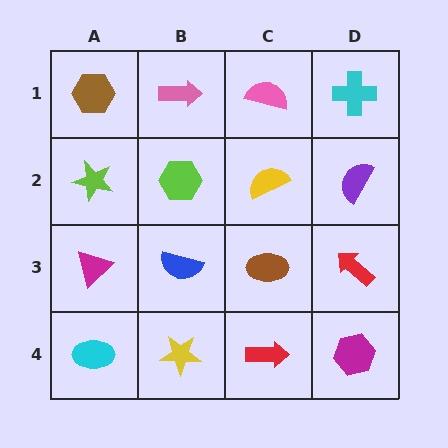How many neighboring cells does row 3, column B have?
4.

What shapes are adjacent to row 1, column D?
A purple semicircle (row 2, column D), a pink semicircle (row 1, column C).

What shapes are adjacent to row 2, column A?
A brown hexagon (row 1, column A), a magenta triangle (row 3, column A), a lime hexagon (row 2, column B).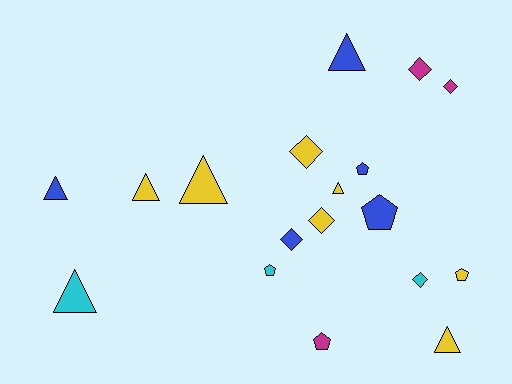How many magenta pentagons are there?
There is 1 magenta pentagon.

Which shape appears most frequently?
Triangle, with 7 objects.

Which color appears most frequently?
Yellow, with 7 objects.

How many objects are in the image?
There are 18 objects.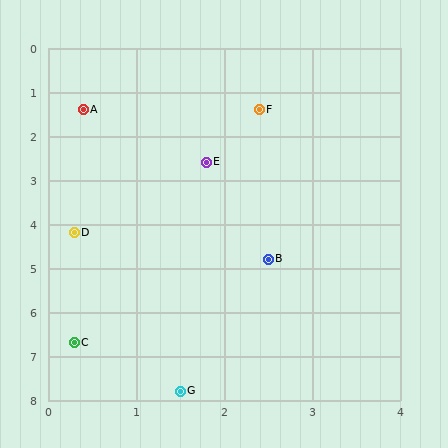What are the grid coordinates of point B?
Point B is at approximately (2.5, 4.8).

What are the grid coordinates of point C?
Point C is at approximately (0.3, 6.7).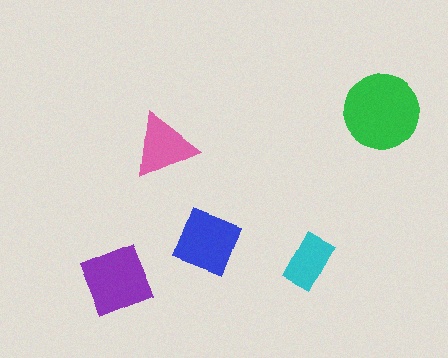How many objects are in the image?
There are 5 objects in the image.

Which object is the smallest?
The cyan rectangle.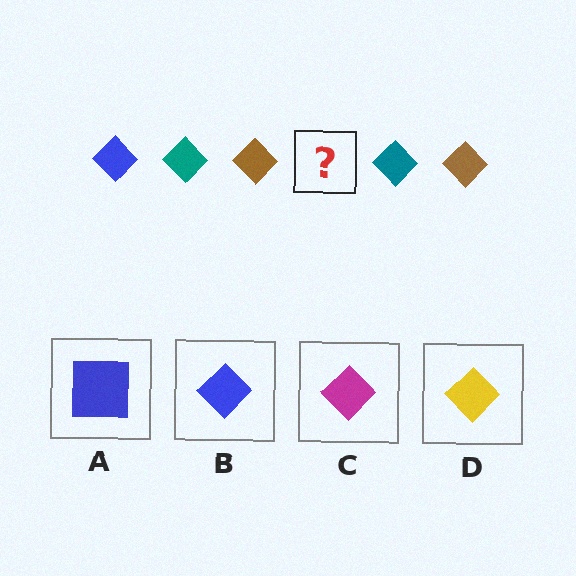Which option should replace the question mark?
Option B.